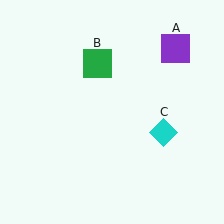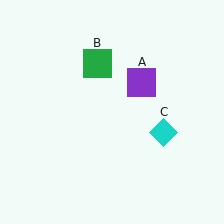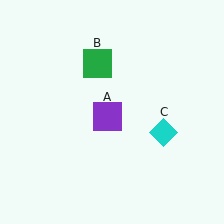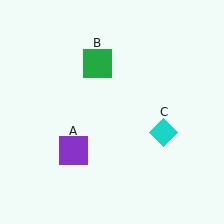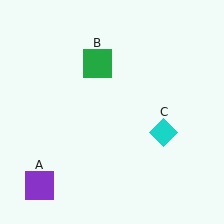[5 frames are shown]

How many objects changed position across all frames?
1 object changed position: purple square (object A).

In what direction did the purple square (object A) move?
The purple square (object A) moved down and to the left.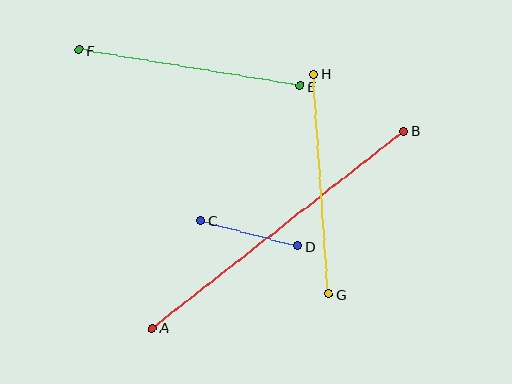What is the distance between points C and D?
The distance is approximately 101 pixels.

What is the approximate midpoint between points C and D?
The midpoint is at approximately (249, 233) pixels.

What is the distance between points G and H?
The distance is approximately 220 pixels.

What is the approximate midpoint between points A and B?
The midpoint is at approximately (278, 230) pixels.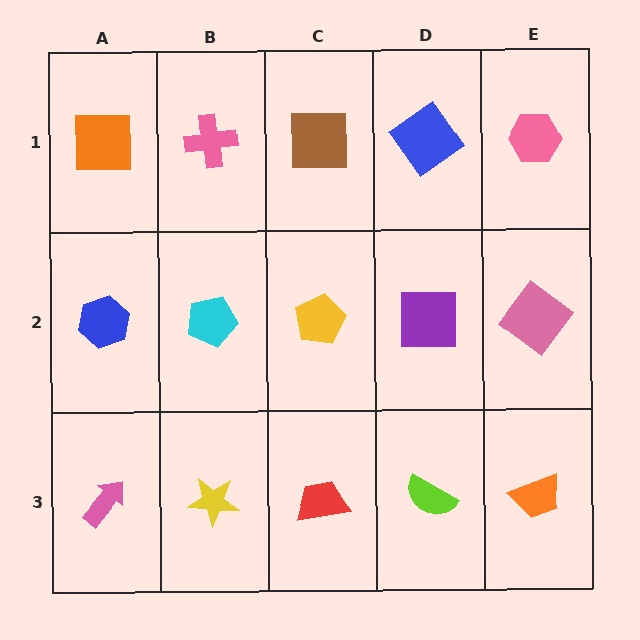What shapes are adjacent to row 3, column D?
A purple square (row 2, column D), a red trapezoid (row 3, column C), an orange trapezoid (row 3, column E).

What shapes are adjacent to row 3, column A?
A blue hexagon (row 2, column A), a yellow star (row 3, column B).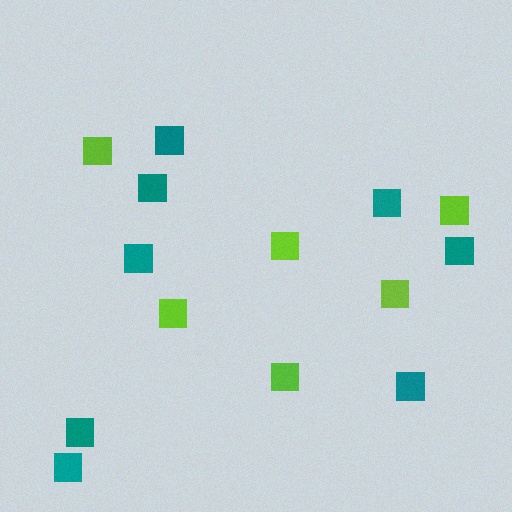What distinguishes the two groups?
There are 2 groups: one group of teal squares (8) and one group of lime squares (6).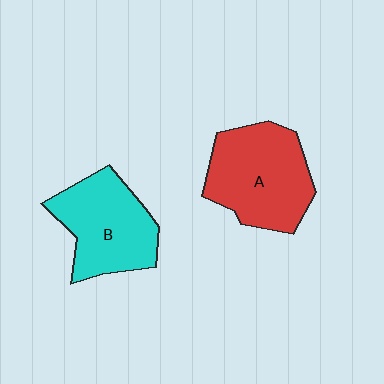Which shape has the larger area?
Shape A (red).